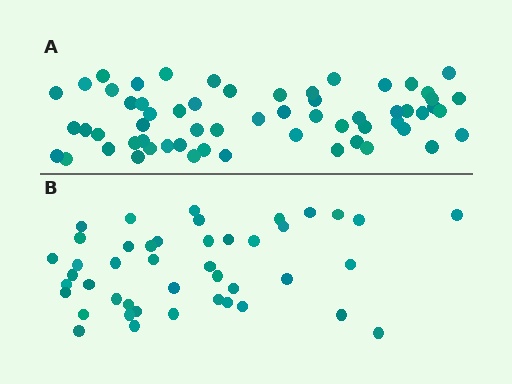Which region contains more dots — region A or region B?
Region A (the top region) has more dots.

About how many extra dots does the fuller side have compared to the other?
Region A has approximately 15 more dots than region B.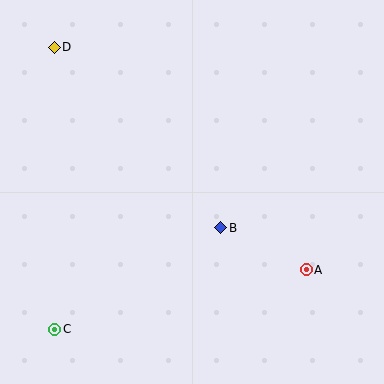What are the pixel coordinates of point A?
Point A is at (306, 270).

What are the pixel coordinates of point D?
Point D is at (54, 47).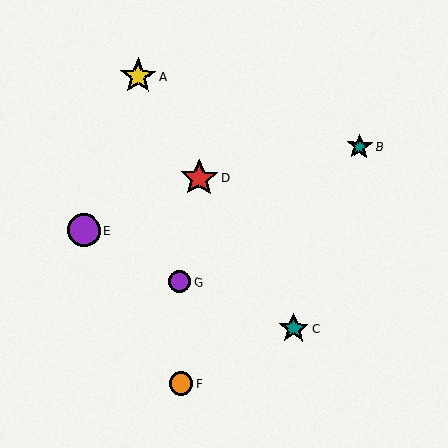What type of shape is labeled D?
Shape D is a red star.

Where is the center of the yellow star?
The center of the yellow star is at (138, 76).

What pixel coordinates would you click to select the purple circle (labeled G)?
Click at (179, 282) to select the purple circle G.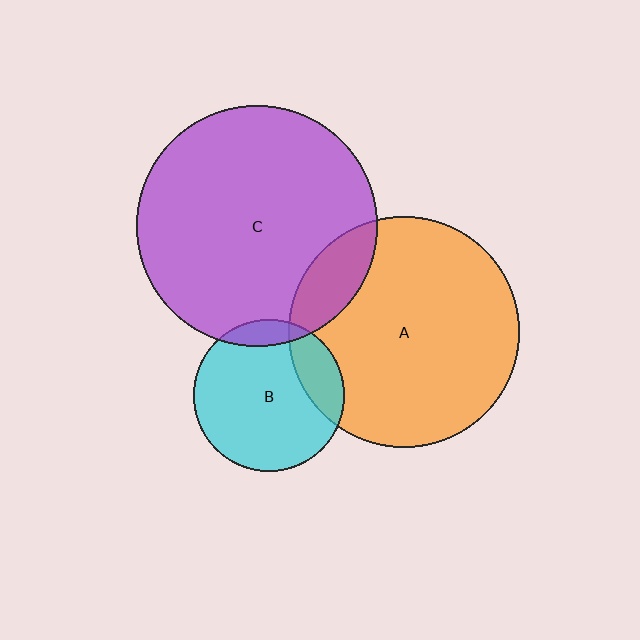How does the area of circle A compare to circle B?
Approximately 2.3 times.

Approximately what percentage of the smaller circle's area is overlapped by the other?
Approximately 10%.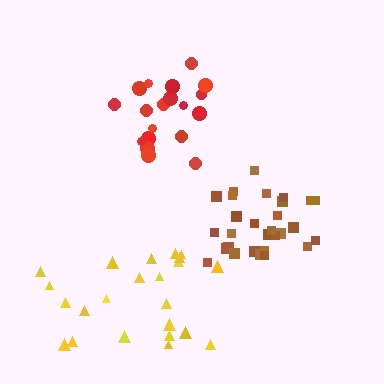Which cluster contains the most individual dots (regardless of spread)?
Brown (29).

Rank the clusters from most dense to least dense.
brown, red, yellow.